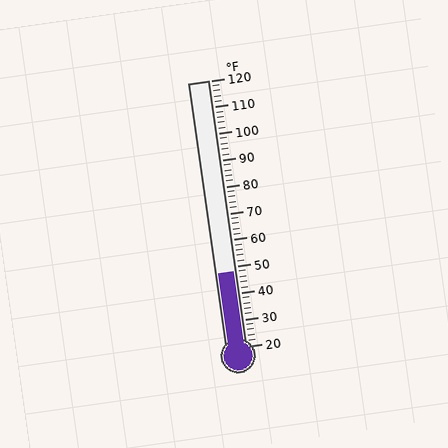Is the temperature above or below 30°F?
The temperature is above 30°F.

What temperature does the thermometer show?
The thermometer shows approximately 48°F.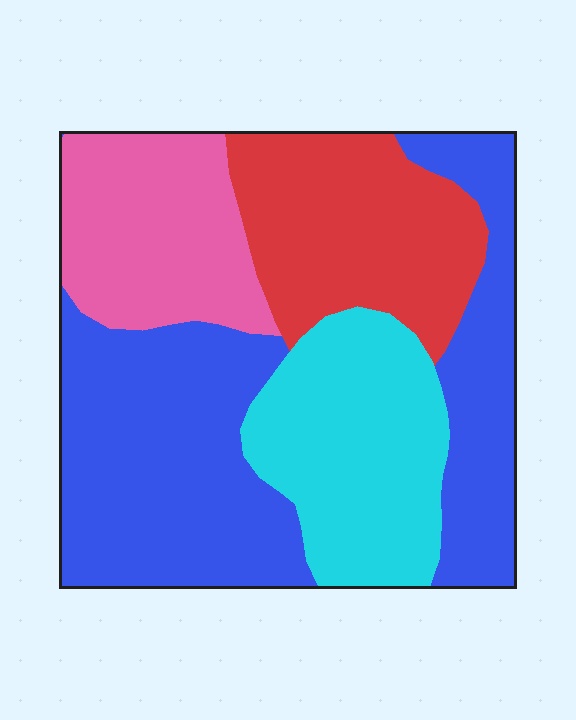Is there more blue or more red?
Blue.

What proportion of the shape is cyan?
Cyan takes up between a sixth and a third of the shape.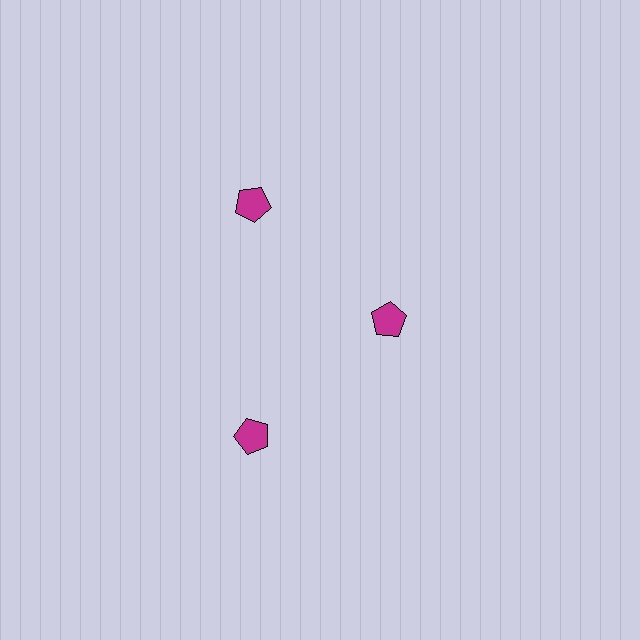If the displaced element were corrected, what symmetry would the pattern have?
It would have 3-fold rotational symmetry — the pattern would map onto itself every 120 degrees.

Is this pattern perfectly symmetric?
No. The 3 magenta pentagons are arranged in a ring, but one element near the 3 o'clock position is pulled inward toward the center, breaking the 3-fold rotational symmetry.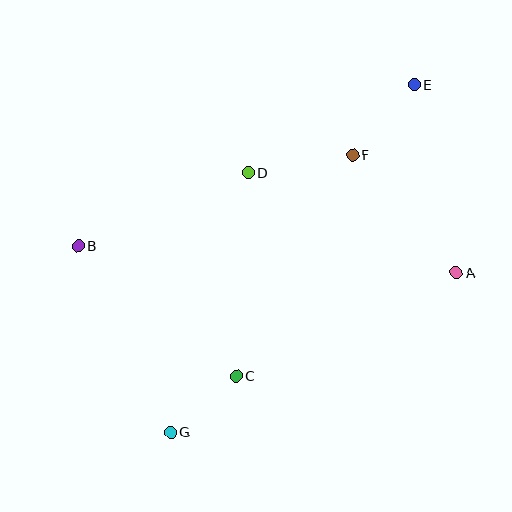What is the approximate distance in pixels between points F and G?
The distance between F and G is approximately 332 pixels.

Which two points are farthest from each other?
Points E and G are farthest from each other.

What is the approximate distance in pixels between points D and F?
The distance between D and F is approximately 106 pixels.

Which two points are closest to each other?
Points C and G are closest to each other.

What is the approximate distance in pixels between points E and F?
The distance between E and F is approximately 93 pixels.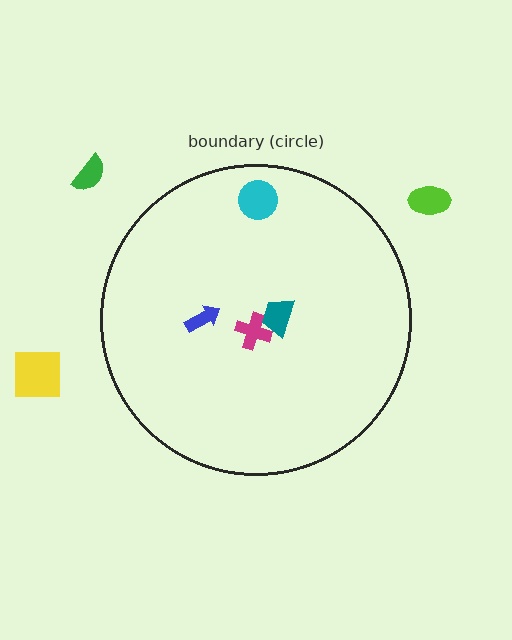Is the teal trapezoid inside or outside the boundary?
Inside.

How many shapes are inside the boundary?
4 inside, 3 outside.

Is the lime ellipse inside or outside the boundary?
Outside.